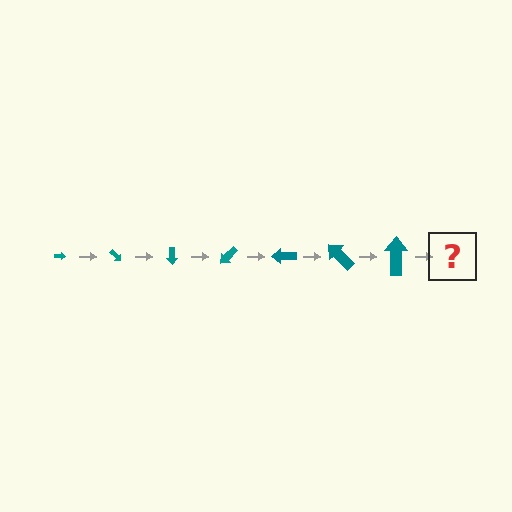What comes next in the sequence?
The next element should be an arrow, larger than the previous one and rotated 315 degrees from the start.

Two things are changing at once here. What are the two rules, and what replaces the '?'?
The two rules are that the arrow grows larger each step and it rotates 45 degrees each step. The '?' should be an arrow, larger than the previous one and rotated 315 degrees from the start.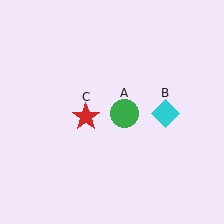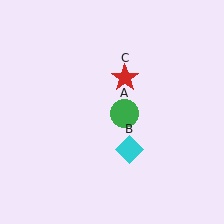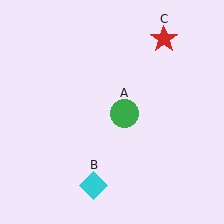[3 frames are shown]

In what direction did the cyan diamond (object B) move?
The cyan diamond (object B) moved down and to the left.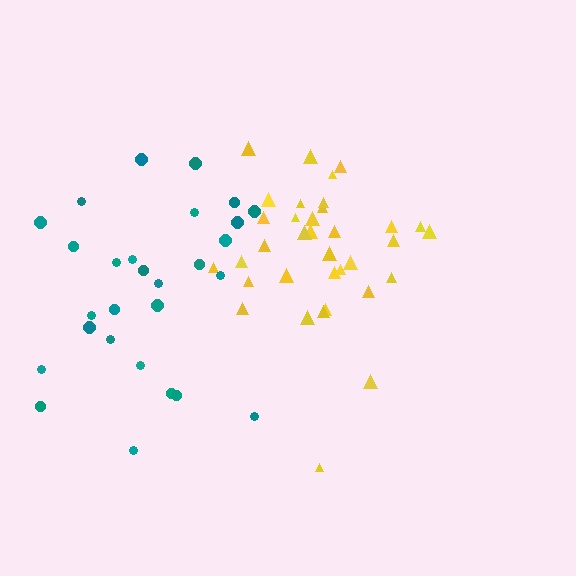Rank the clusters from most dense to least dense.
yellow, teal.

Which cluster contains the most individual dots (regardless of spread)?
Yellow (35).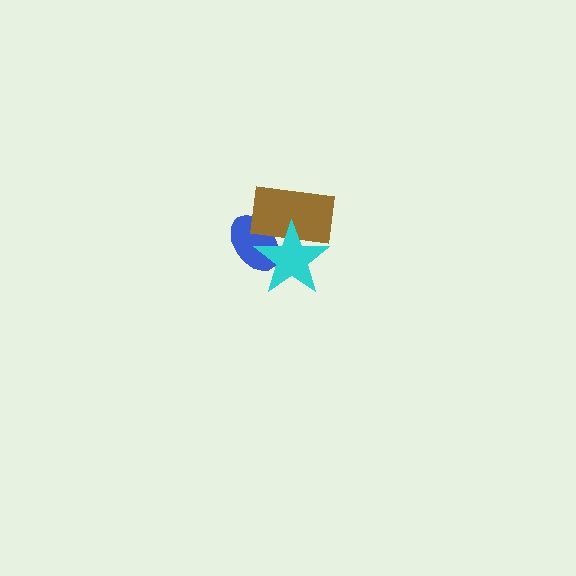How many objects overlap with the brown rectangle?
2 objects overlap with the brown rectangle.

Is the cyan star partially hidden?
No, no other shape covers it.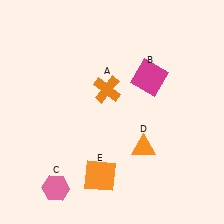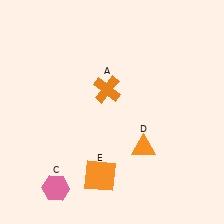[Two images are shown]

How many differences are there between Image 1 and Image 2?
There is 1 difference between the two images.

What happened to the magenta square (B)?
The magenta square (B) was removed in Image 2. It was in the top-right area of Image 1.